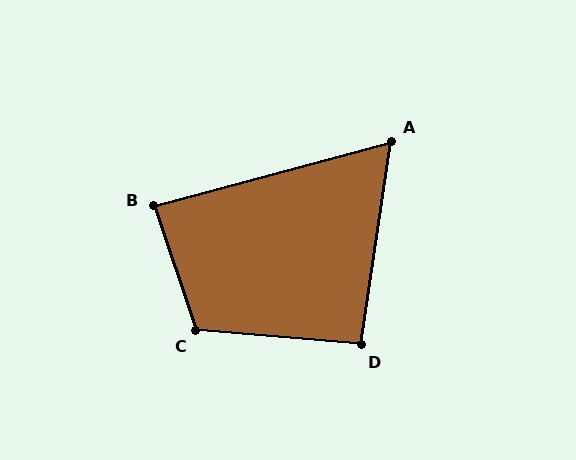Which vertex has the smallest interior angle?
A, at approximately 67 degrees.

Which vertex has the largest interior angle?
C, at approximately 113 degrees.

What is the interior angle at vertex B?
Approximately 86 degrees (approximately right).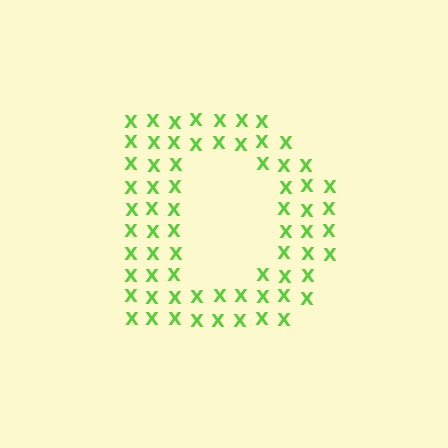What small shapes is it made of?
It is made of small letter X's.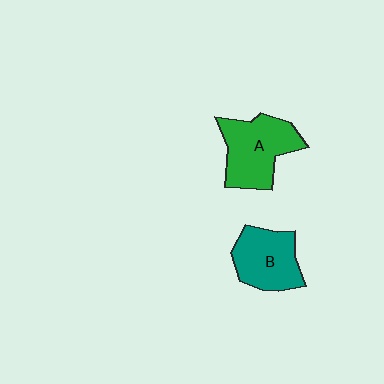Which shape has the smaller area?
Shape B (teal).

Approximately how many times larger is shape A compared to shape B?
Approximately 1.2 times.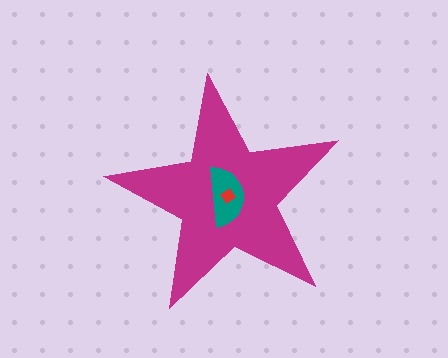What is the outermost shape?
The magenta star.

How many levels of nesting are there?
3.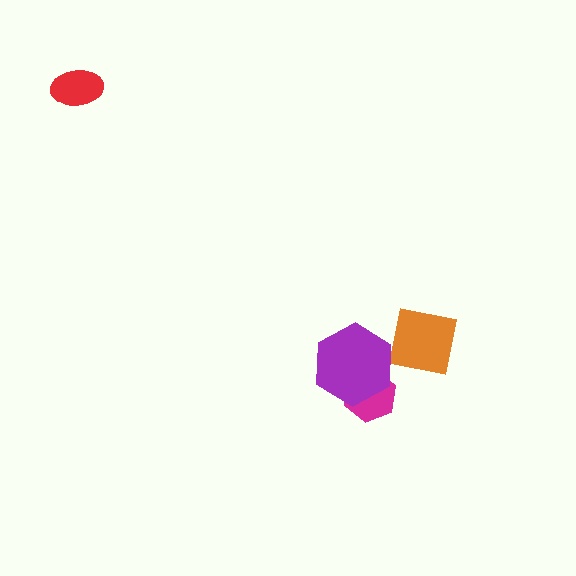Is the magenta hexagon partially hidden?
Yes, it is partially covered by another shape.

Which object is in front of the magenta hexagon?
The purple hexagon is in front of the magenta hexagon.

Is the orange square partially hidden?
No, no other shape covers it.